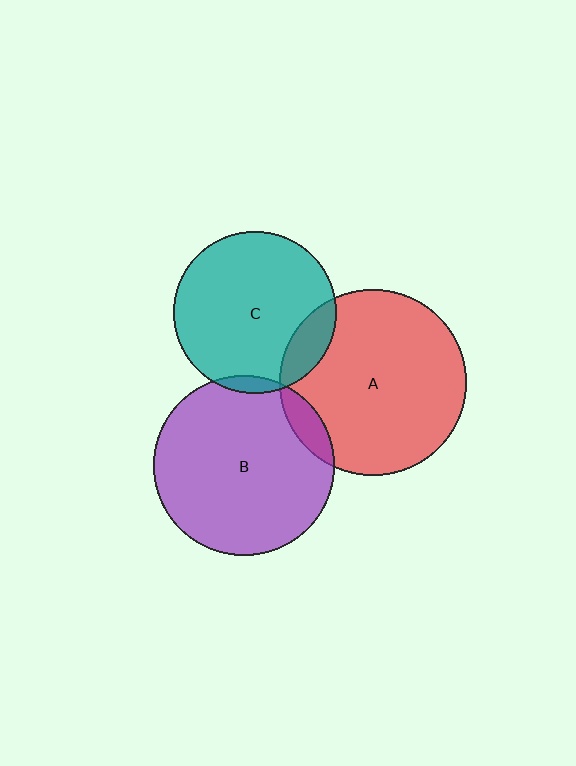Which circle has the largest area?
Circle A (red).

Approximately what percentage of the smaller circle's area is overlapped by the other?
Approximately 10%.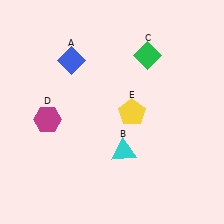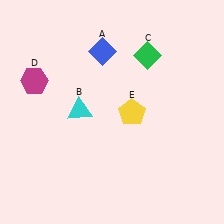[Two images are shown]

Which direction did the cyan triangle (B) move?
The cyan triangle (B) moved left.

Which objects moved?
The objects that moved are: the blue diamond (A), the cyan triangle (B), the magenta hexagon (D).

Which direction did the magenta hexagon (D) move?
The magenta hexagon (D) moved up.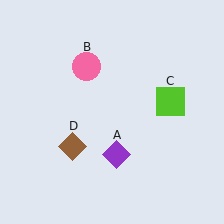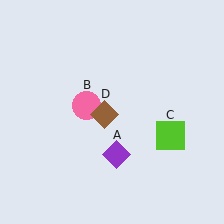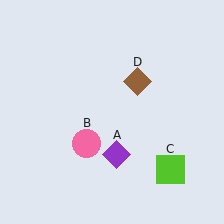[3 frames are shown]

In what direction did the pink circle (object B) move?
The pink circle (object B) moved down.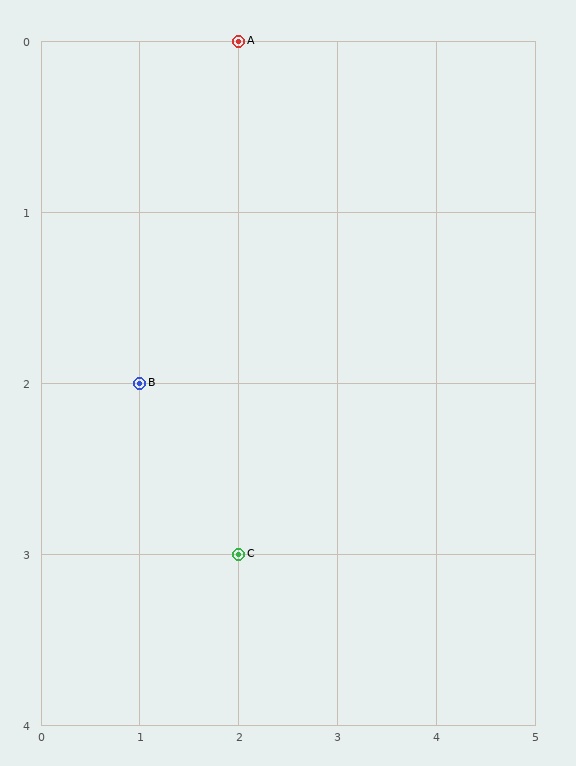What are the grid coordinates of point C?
Point C is at grid coordinates (2, 3).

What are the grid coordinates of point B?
Point B is at grid coordinates (1, 2).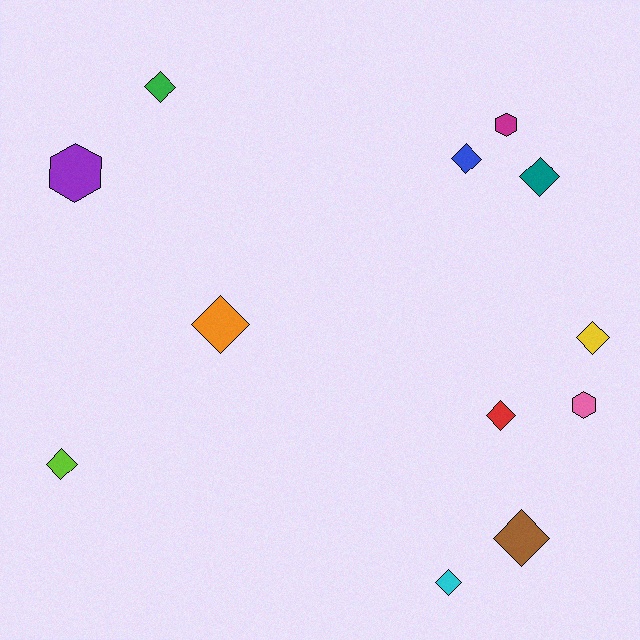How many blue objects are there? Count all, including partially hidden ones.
There is 1 blue object.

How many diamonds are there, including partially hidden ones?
There are 9 diamonds.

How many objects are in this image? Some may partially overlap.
There are 12 objects.